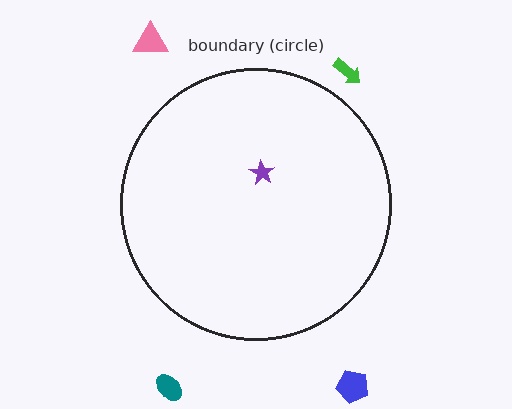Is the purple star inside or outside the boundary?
Inside.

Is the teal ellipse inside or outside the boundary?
Outside.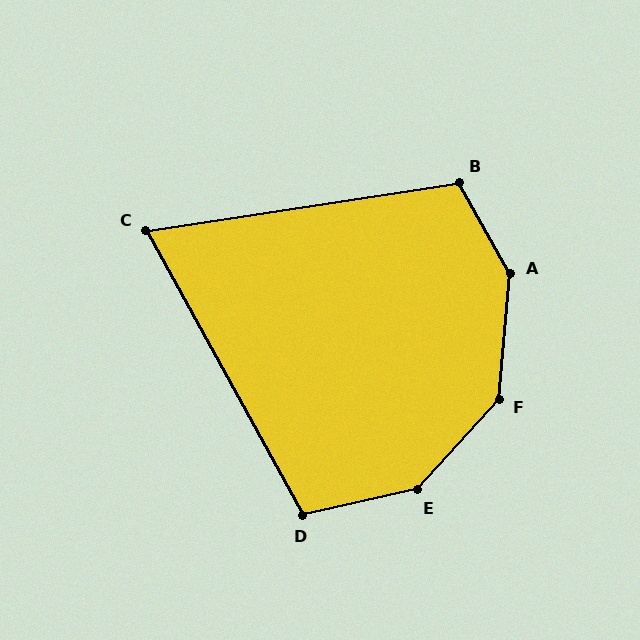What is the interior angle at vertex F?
Approximately 143 degrees (obtuse).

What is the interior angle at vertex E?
Approximately 144 degrees (obtuse).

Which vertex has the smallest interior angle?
C, at approximately 70 degrees.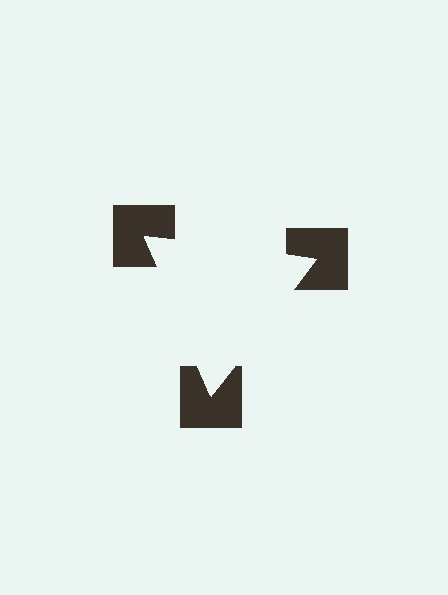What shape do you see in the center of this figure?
An illusory triangle — its edges are inferred from the aligned wedge cuts in the notched squares, not physically drawn.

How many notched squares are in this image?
There are 3 — one at each vertex of the illusory triangle.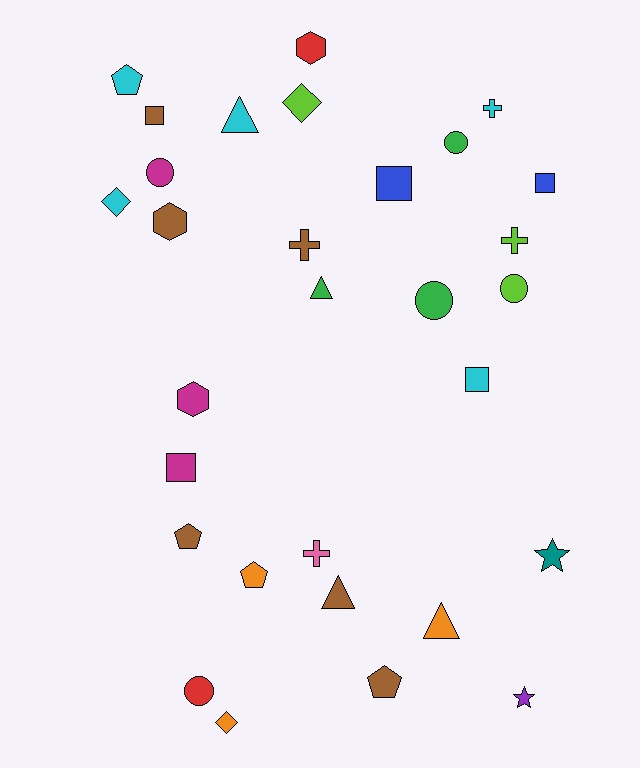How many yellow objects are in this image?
There are no yellow objects.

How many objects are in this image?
There are 30 objects.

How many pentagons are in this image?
There are 4 pentagons.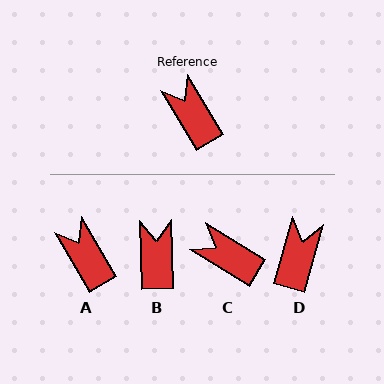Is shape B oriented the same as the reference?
No, it is off by about 29 degrees.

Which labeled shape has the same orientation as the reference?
A.